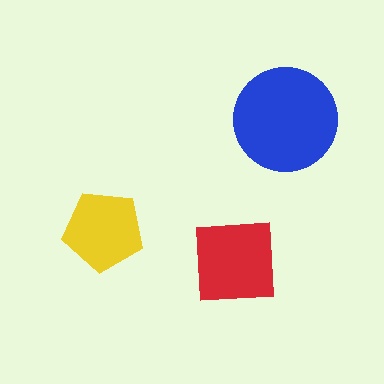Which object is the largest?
The blue circle.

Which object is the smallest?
The yellow pentagon.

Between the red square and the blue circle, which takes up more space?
The blue circle.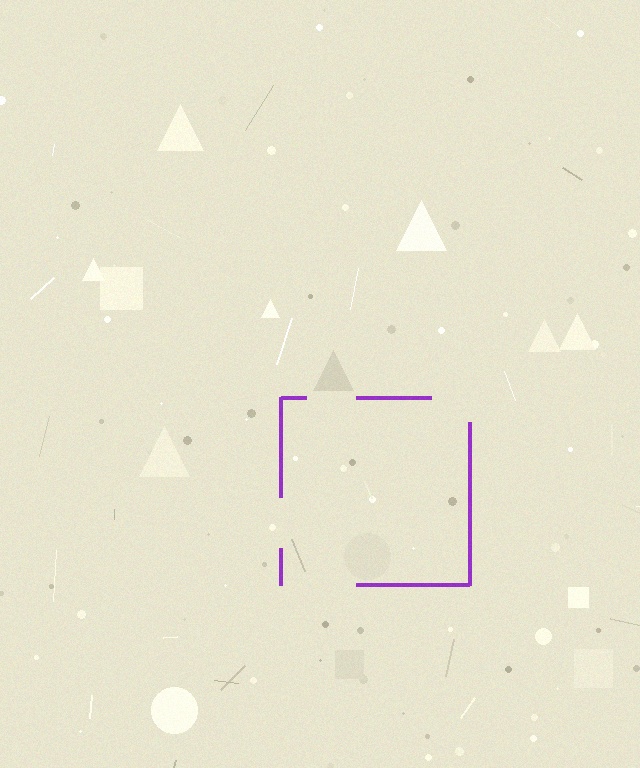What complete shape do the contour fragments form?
The contour fragments form a square.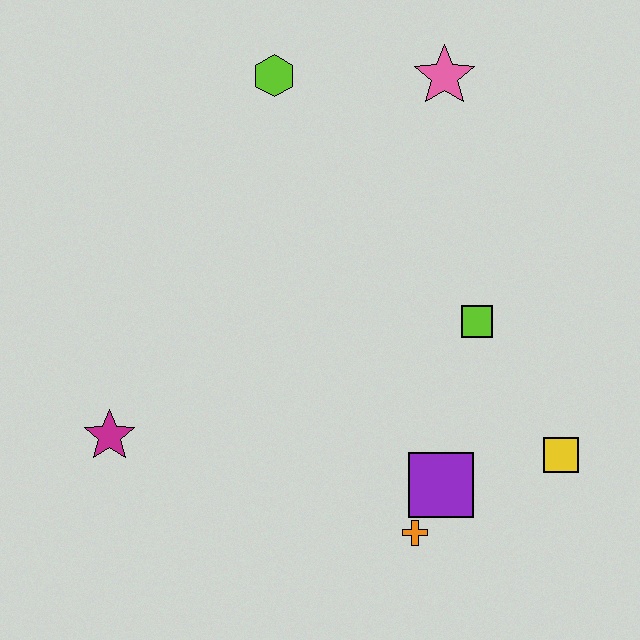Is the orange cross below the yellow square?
Yes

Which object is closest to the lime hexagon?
The pink star is closest to the lime hexagon.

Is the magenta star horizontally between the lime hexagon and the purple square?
No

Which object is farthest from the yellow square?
The lime hexagon is farthest from the yellow square.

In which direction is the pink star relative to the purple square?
The pink star is above the purple square.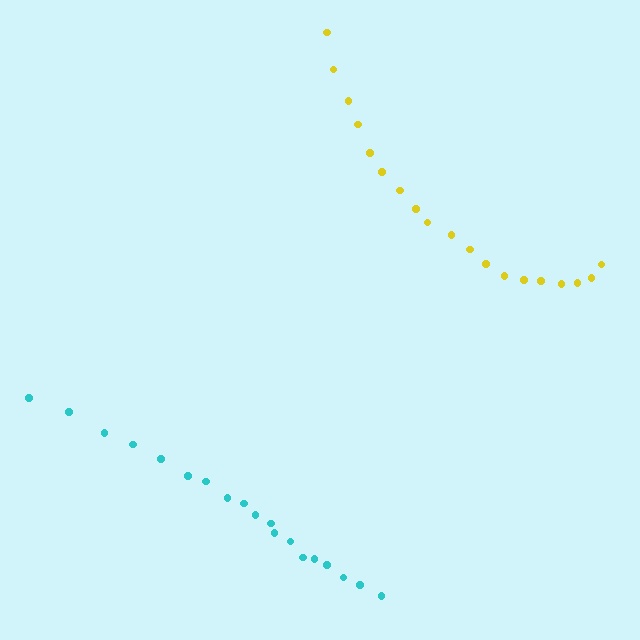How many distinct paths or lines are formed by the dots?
There are 2 distinct paths.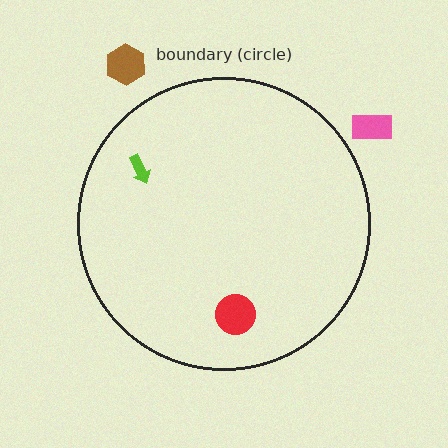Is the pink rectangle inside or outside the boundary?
Outside.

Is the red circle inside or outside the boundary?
Inside.